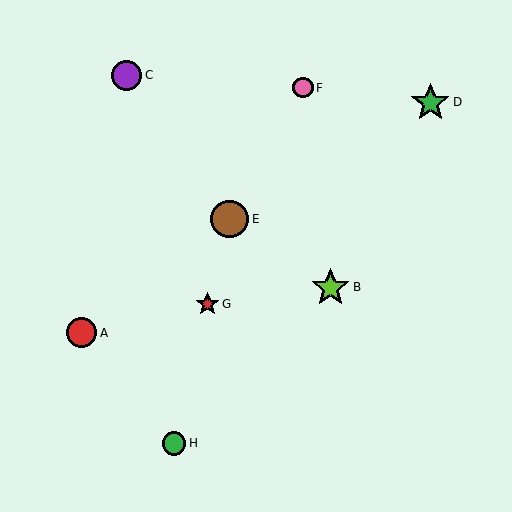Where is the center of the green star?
The center of the green star is at (430, 102).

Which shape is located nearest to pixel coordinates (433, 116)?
The green star (labeled D) at (430, 102) is nearest to that location.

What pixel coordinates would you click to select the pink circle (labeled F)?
Click at (303, 88) to select the pink circle F.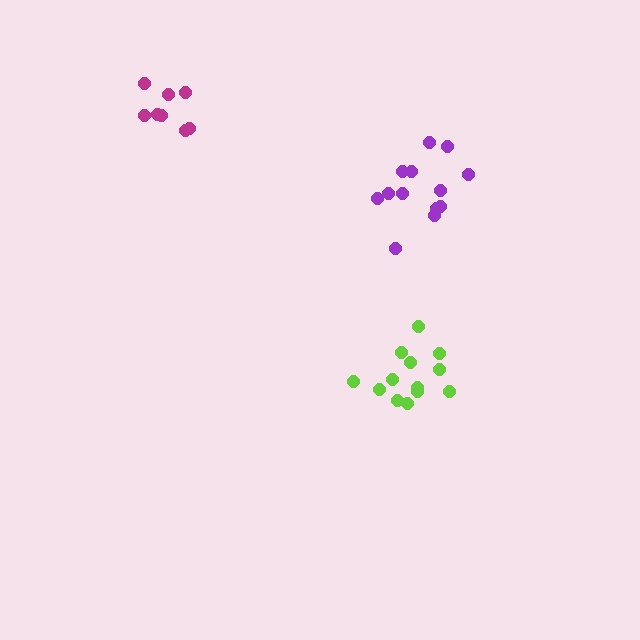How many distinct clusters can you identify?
There are 3 distinct clusters.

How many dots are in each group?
Group 1: 8 dots, Group 2: 13 dots, Group 3: 13 dots (34 total).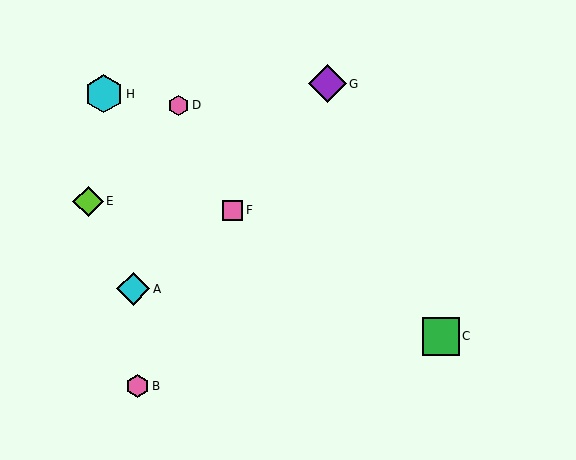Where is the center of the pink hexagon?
The center of the pink hexagon is at (138, 386).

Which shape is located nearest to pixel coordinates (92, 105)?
The cyan hexagon (labeled H) at (104, 94) is nearest to that location.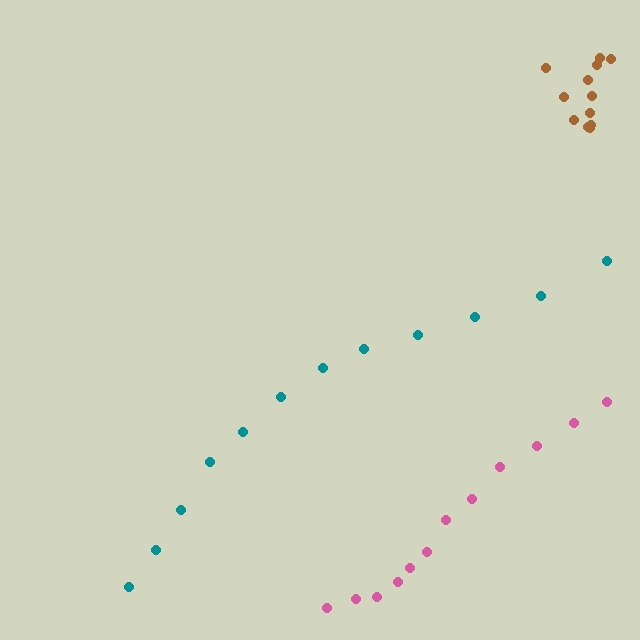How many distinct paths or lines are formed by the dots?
There are 3 distinct paths.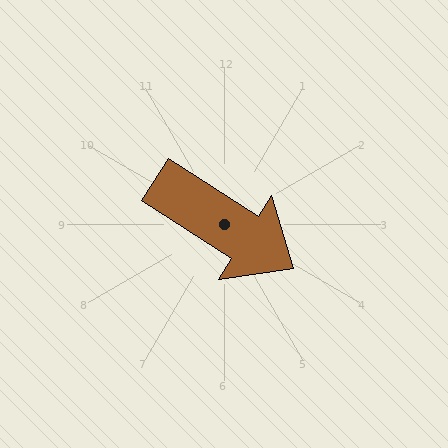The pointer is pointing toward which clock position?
Roughly 4 o'clock.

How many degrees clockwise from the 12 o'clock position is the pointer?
Approximately 123 degrees.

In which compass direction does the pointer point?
Southeast.